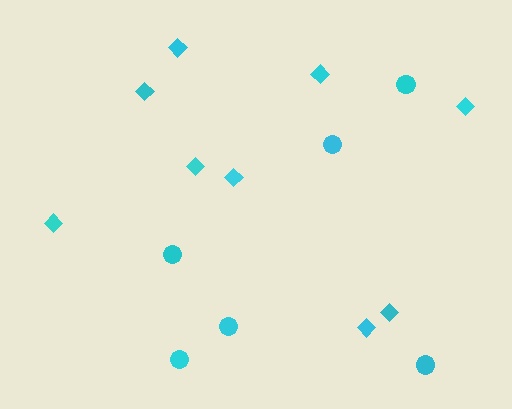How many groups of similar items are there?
There are 2 groups: one group of circles (6) and one group of diamonds (9).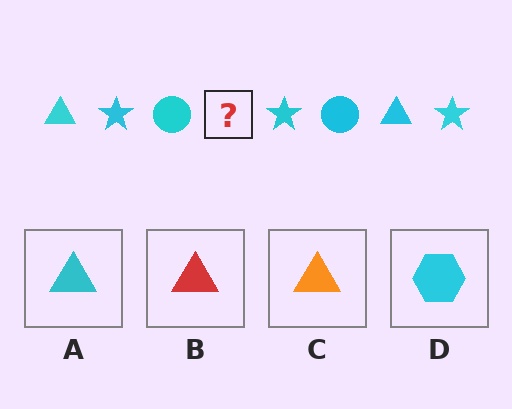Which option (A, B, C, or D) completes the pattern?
A.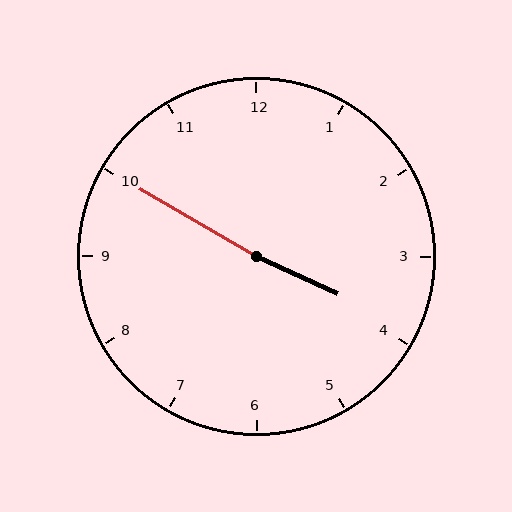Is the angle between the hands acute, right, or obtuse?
It is obtuse.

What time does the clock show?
3:50.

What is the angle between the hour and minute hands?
Approximately 175 degrees.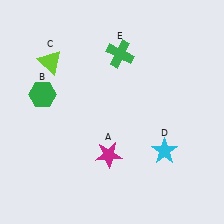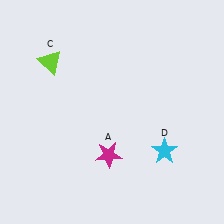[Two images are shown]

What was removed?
The green cross (E), the green hexagon (B) were removed in Image 2.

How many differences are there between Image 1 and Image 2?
There are 2 differences between the two images.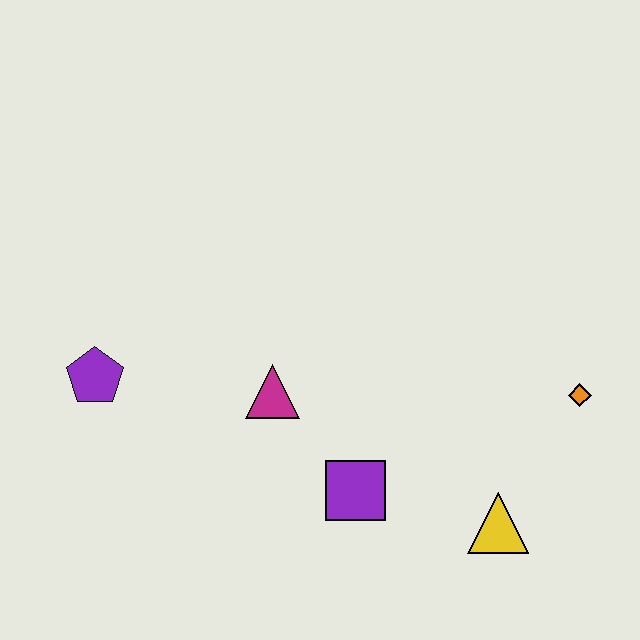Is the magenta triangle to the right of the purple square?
No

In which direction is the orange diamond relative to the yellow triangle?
The orange diamond is above the yellow triangle.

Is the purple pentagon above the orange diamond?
Yes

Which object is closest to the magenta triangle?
The purple square is closest to the magenta triangle.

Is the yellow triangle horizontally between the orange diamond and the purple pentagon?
Yes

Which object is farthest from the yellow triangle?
The purple pentagon is farthest from the yellow triangle.